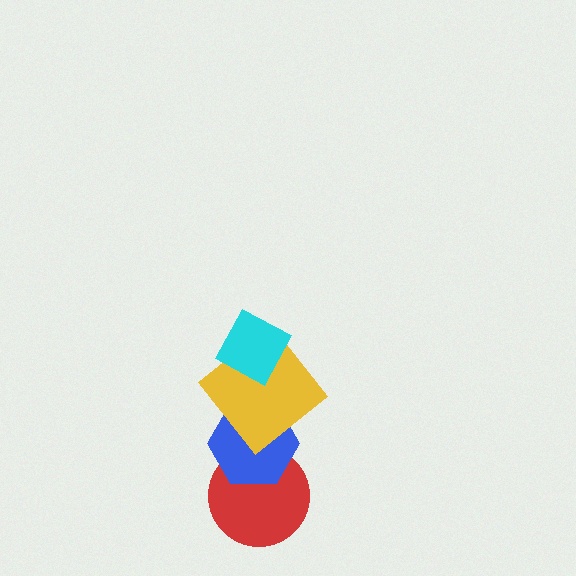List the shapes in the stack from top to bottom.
From top to bottom: the cyan diamond, the yellow diamond, the blue hexagon, the red circle.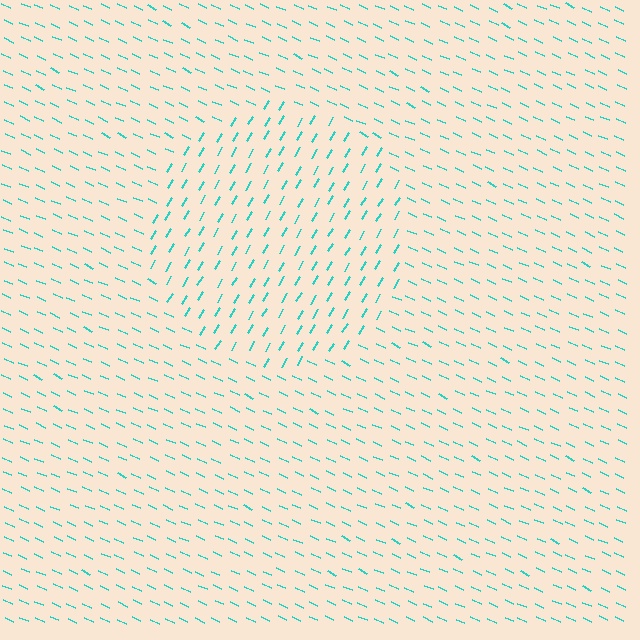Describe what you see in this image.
The image is filled with small cyan line segments. A circle region in the image has lines oriented differently from the surrounding lines, creating a visible texture boundary.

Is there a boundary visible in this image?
Yes, there is a texture boundary formed by a change in line orientation.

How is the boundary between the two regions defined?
The boundary is defined purely by a change in line orientation (approximately 84 degrees difference). All lines are the same color and thickness.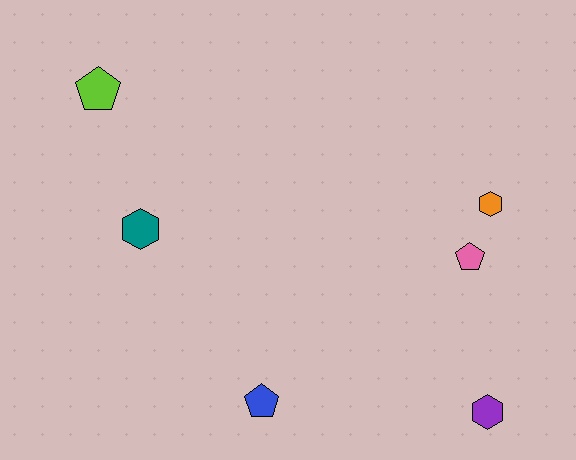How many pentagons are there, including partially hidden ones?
There are 3 pentagons.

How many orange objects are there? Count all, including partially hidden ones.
There is 1 orange object.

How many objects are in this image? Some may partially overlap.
There are 6 objects.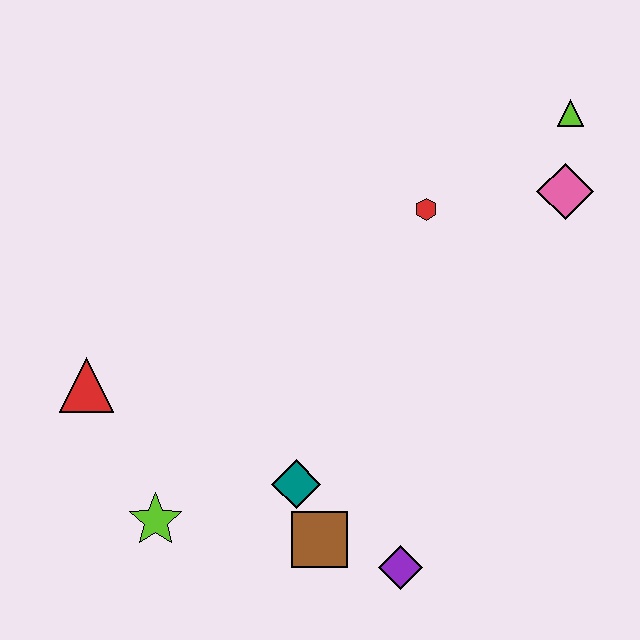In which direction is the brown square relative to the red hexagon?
The brown square is below the red hexagon.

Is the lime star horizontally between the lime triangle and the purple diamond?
No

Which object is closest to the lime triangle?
The pink diamond is closest to the lime triangle.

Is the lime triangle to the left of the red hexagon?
No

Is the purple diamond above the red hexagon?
No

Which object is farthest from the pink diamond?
The lime star is farthest from the pink diamond.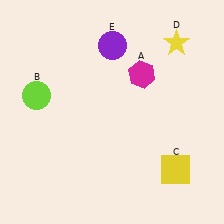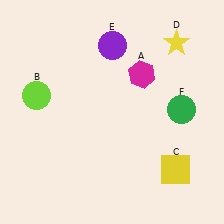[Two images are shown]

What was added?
A green circle (F) was added in Image 2.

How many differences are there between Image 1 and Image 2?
There is 1 difference between the two images.